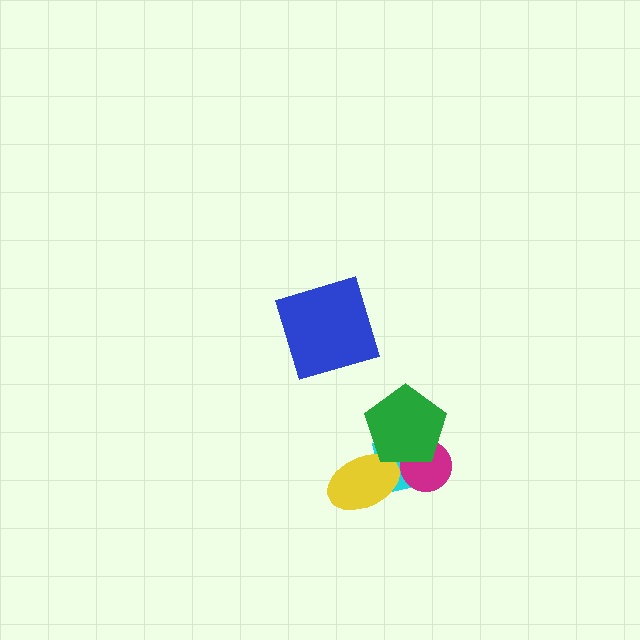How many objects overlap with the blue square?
0 objects overlap with the blue square.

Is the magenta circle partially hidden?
Yes, it is partially covered by another shape.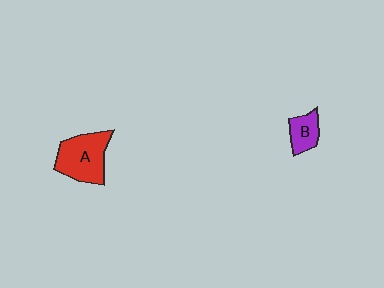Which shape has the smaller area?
Shape B (purple).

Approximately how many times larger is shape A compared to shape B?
Approximately 2.1 times.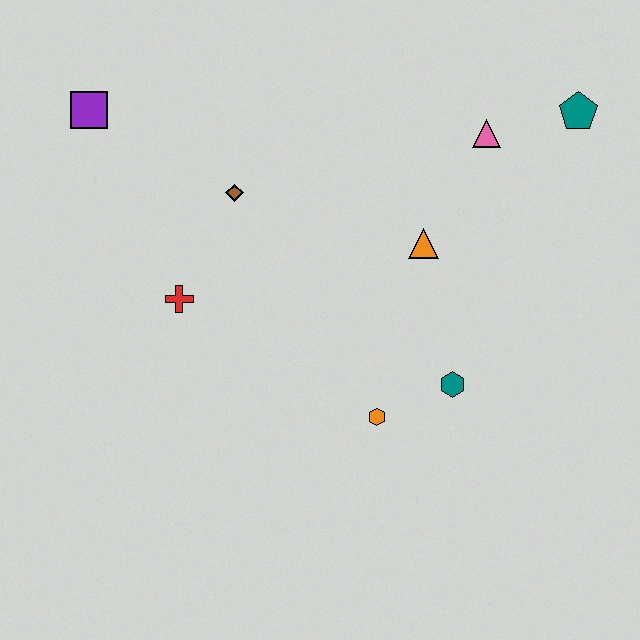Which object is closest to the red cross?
The brown diamond is closest to the red cross.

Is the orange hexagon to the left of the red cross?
No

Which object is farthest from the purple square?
The teal pentagon is farthest from the purple square.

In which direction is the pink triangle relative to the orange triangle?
The pink triangle is above the orange triangle.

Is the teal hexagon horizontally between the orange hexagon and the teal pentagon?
Yes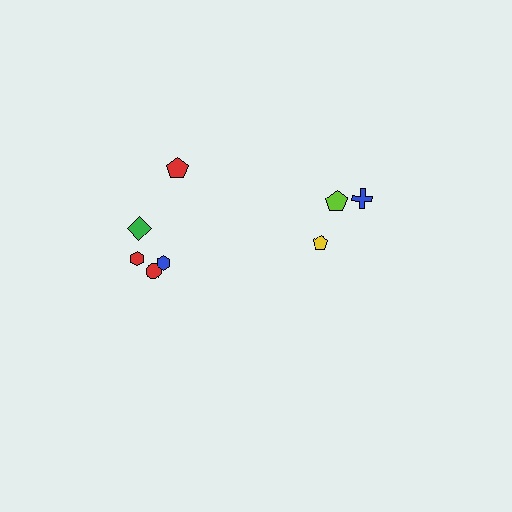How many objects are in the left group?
There are 5 objects.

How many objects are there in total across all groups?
There are 8 objects.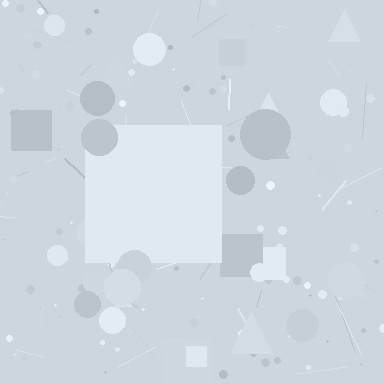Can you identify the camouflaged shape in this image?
The camouflaged shape is a square.